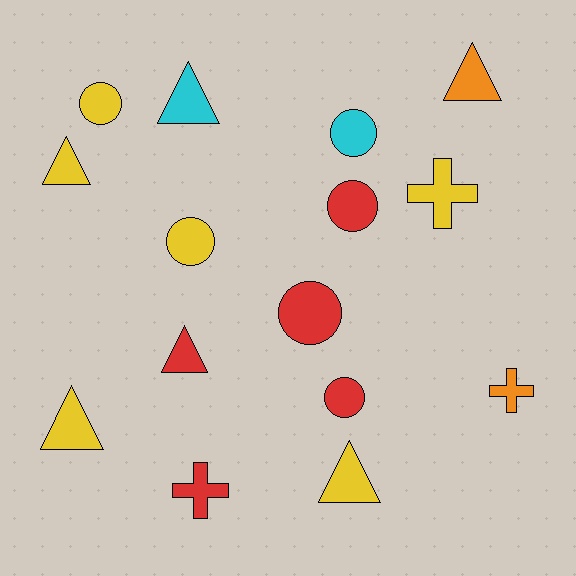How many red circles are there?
There are 3 red circles.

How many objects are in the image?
There are 15 objects.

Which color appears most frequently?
Yellow, with 6 objects.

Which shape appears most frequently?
Circle, with 6 objects.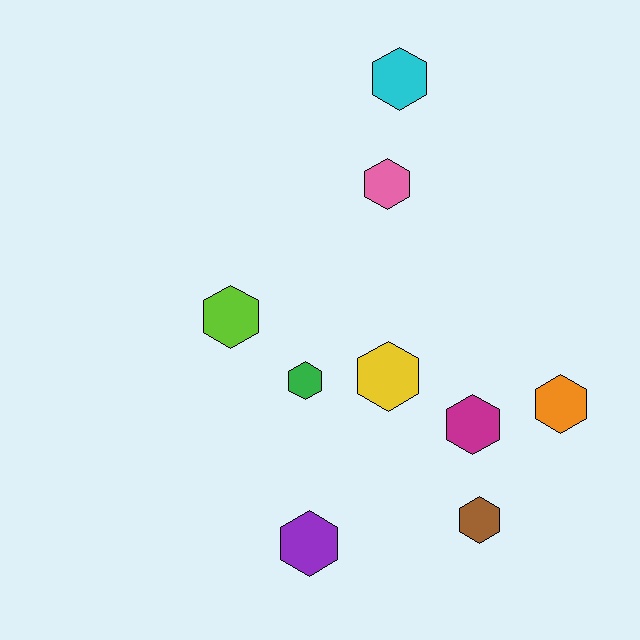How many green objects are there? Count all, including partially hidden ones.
There is 1 green object.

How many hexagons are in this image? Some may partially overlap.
There are 9 hexagons.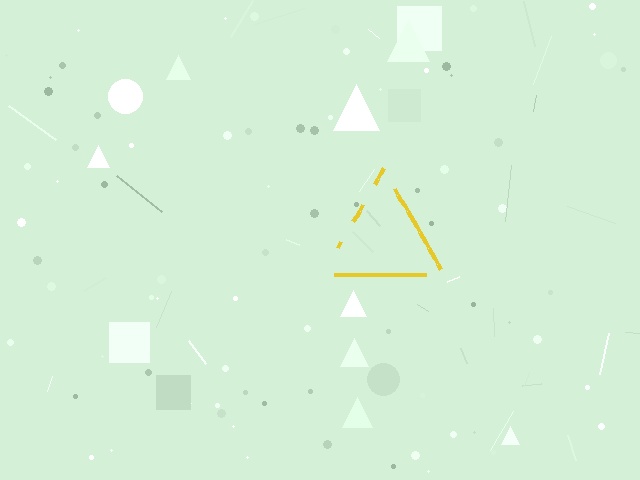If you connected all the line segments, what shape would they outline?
They would outline a triangle.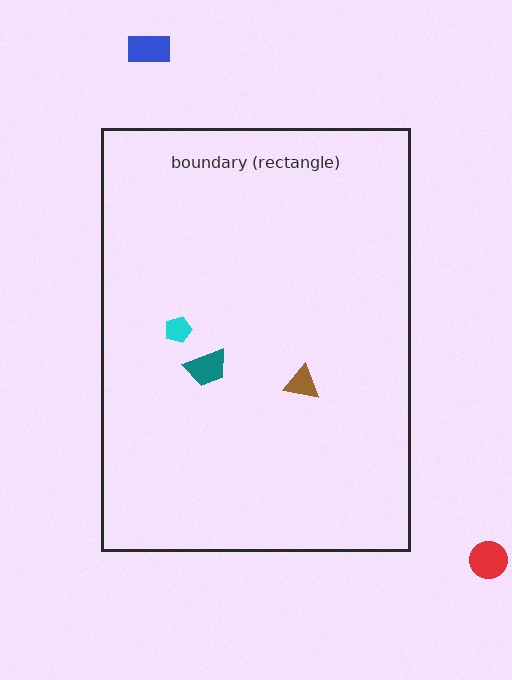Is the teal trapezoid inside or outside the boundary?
Inside.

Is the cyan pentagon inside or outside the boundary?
Inside.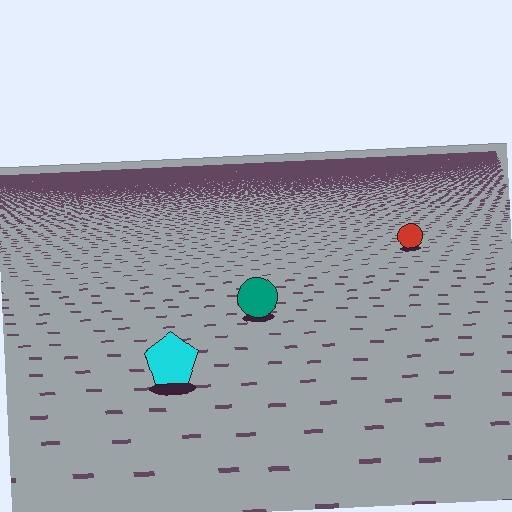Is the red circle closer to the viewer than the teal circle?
No. The teal circle is closer — you can tell from the texture gradient: the ground texture is coarser near it.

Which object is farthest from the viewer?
The red circle is farthest from the viewer. It appears smaller and the ground texture around it is denser.